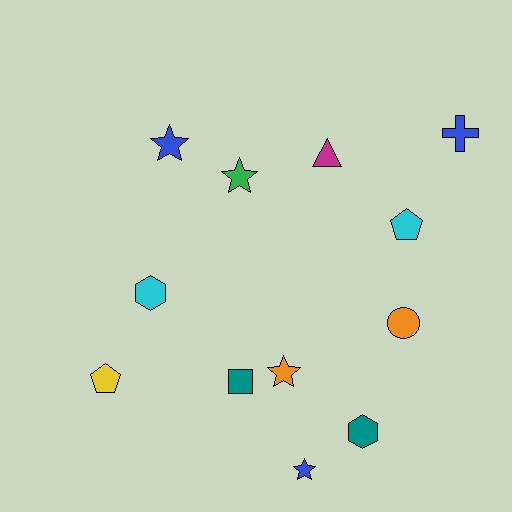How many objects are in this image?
There are 12 objects.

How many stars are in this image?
There are 4 stars.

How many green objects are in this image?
There is 1 green object.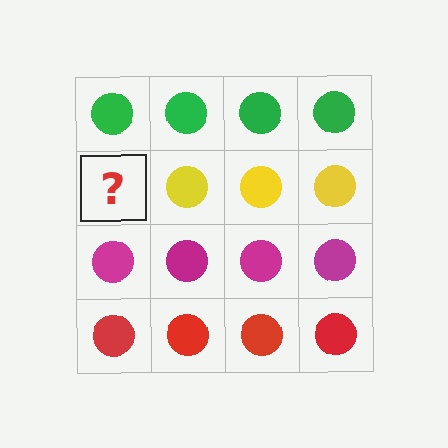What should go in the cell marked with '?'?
The missing cell should contain a yellow circle.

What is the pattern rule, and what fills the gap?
The rule is that each row has a consistent color. The gap should be filled with a yellow circle.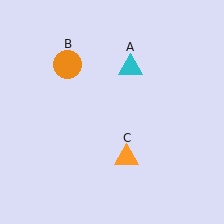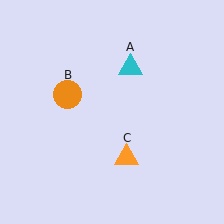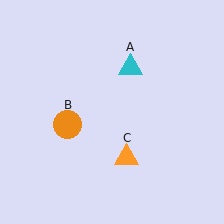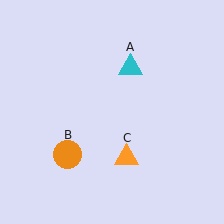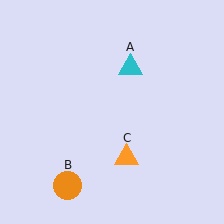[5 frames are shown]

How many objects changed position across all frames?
1 object changed position: orange circle (object B).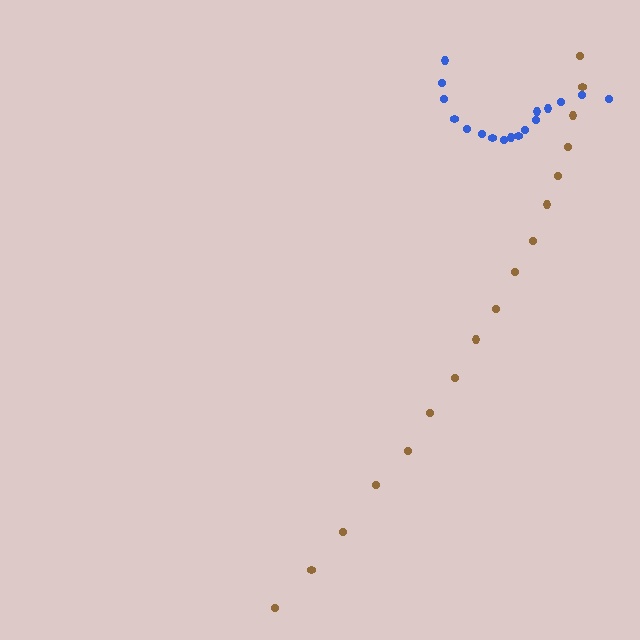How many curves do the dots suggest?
There are 2 distinct paths.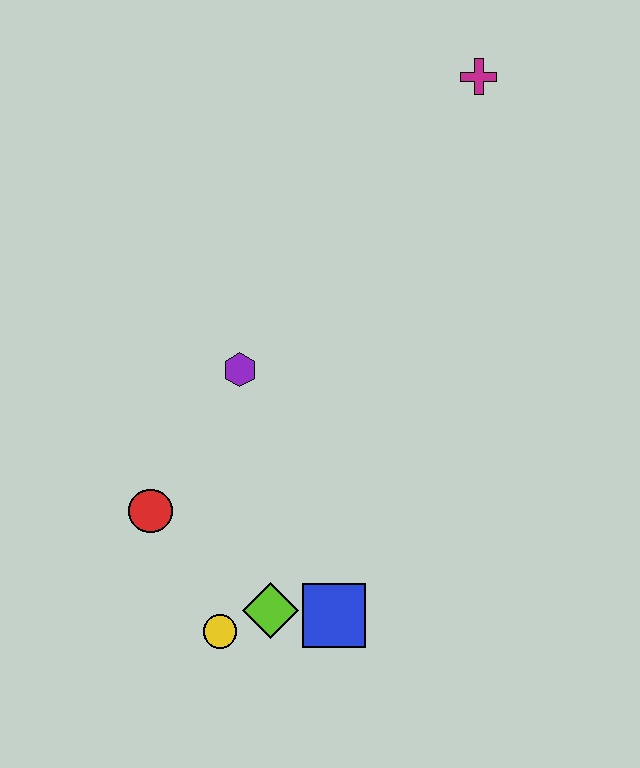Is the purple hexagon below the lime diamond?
No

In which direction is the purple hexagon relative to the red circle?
The purple hexagon is above the red circle.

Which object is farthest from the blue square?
The magenta cross is farthest from the blue square.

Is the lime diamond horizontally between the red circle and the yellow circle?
No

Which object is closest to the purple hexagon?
The red circle is closest to the purple hexagon.